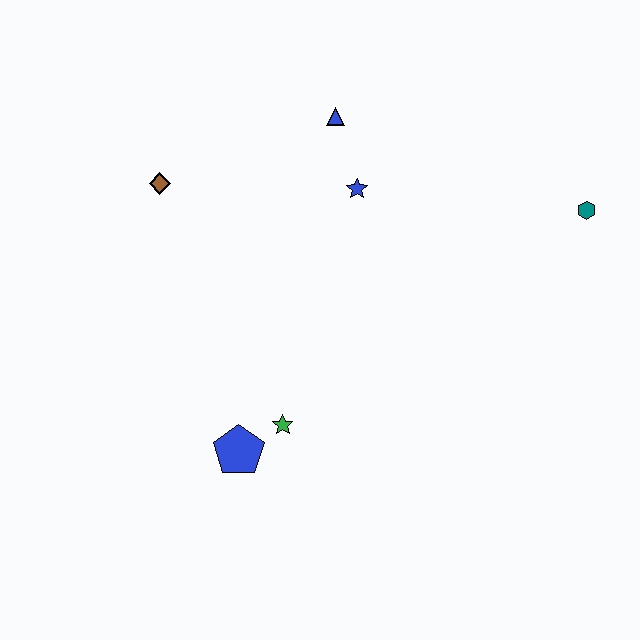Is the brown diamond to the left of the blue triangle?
Yes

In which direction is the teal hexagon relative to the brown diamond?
The teal hexagon is to the right of the brown diamond.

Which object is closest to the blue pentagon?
The green star is closest to the blue pentagon.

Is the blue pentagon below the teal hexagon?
Yes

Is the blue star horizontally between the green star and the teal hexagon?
Yes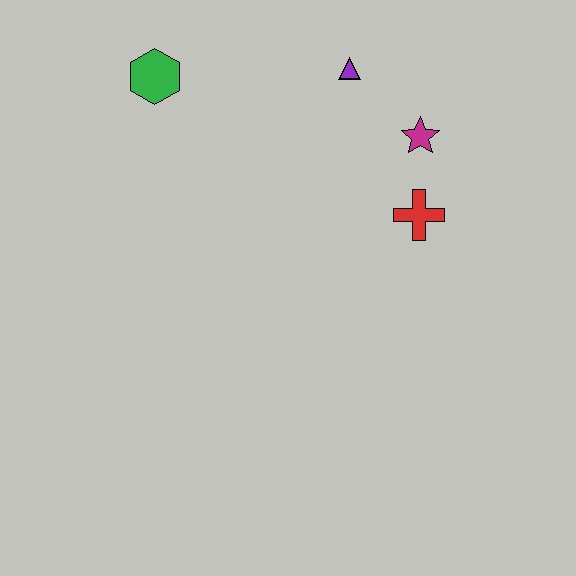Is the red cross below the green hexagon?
Yes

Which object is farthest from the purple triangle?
The green hexagon is farthest from the purple triangle.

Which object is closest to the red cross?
The magenta star is closest to the red cross.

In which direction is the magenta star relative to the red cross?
The magenta star is above the red cross.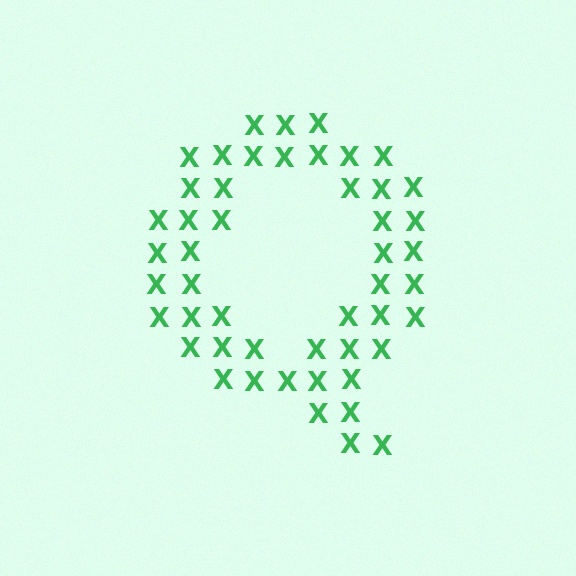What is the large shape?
The large shape is the letter Q.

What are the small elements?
The small elements are letter X's.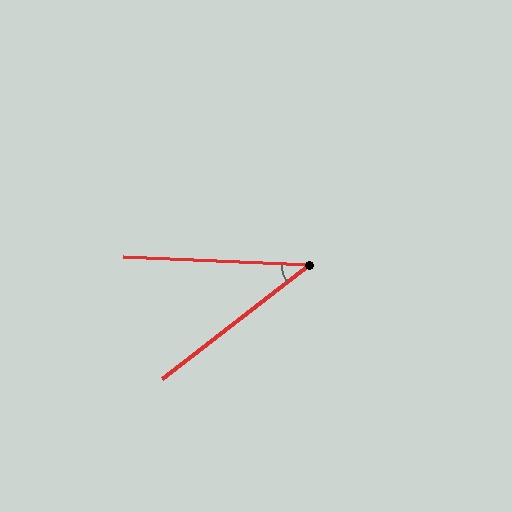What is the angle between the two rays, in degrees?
Approximately 40 degrees.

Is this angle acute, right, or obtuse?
It is acute.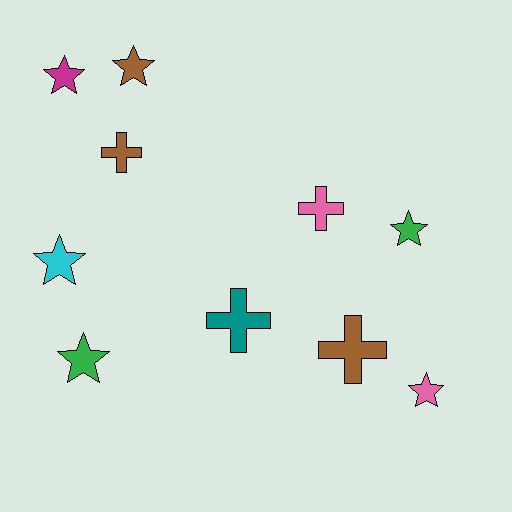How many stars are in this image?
There are 6 stars.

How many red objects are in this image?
There are no red objects.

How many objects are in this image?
There are 10 objects.